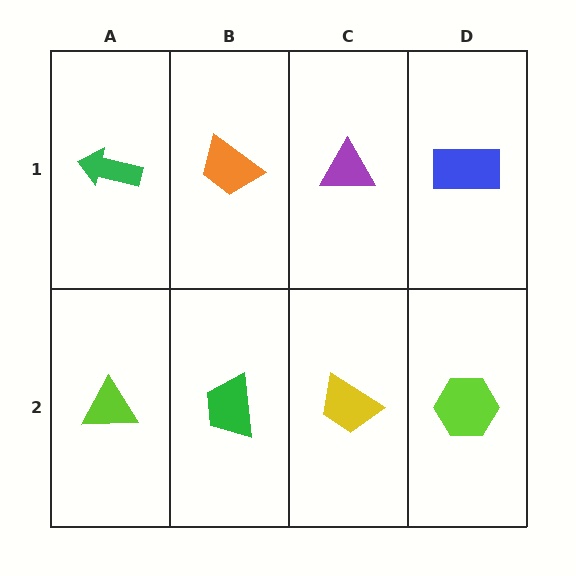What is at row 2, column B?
A green trapezoid.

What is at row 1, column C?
A purple triangle.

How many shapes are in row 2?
4 shapes.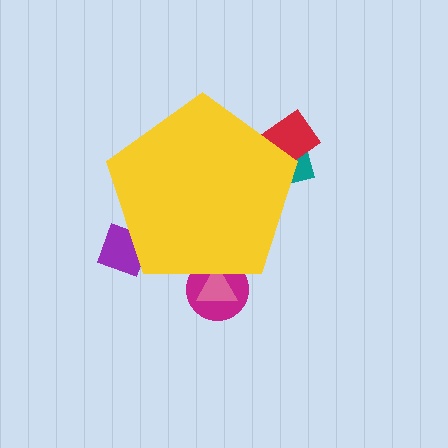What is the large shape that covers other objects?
A yellow pentagon.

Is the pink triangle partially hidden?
Yes, the pink triangle is partially hidden behind the yellow pentagon.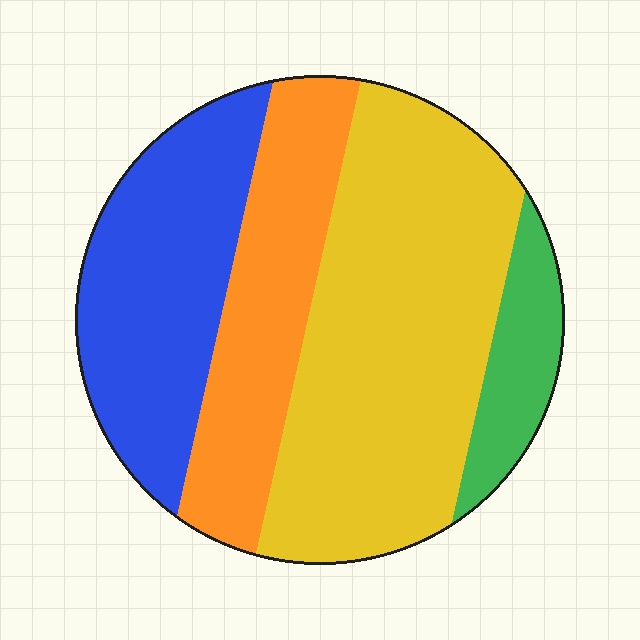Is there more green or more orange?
Orange.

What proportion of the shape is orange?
Orange covers 21% of the shape.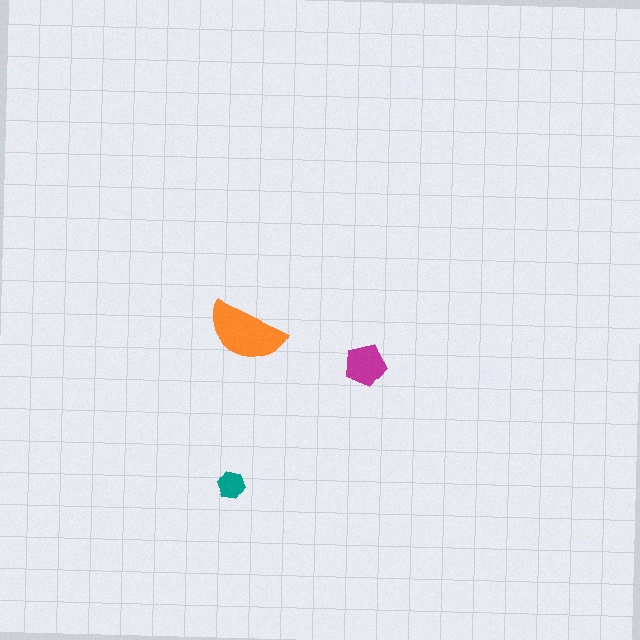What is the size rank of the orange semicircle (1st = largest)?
1st.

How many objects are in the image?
There are 3 objects in the image.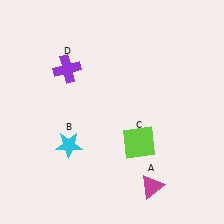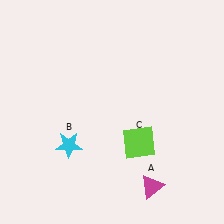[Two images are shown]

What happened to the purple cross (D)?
The purple cross (D) was removed in Image 2. It was in the top-left area of Image 1.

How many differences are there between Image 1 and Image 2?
There is 1 difference between the two images.